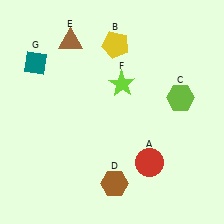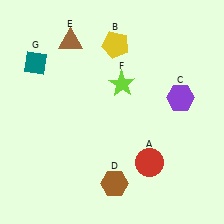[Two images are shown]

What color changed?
The hexagon (C) changed from lime in Image 1 to purple in Image 2.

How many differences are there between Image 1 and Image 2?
There is 1 difference between the two images.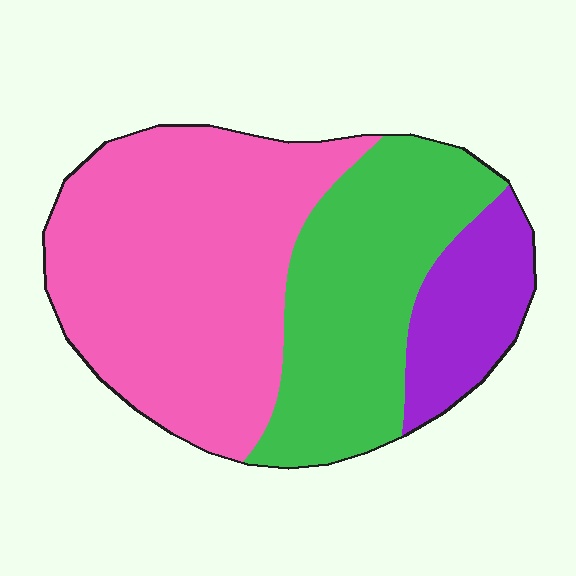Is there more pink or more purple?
Pink.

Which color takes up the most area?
Pink, at roughly 50%.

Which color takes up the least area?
Purple, at roughly 15%.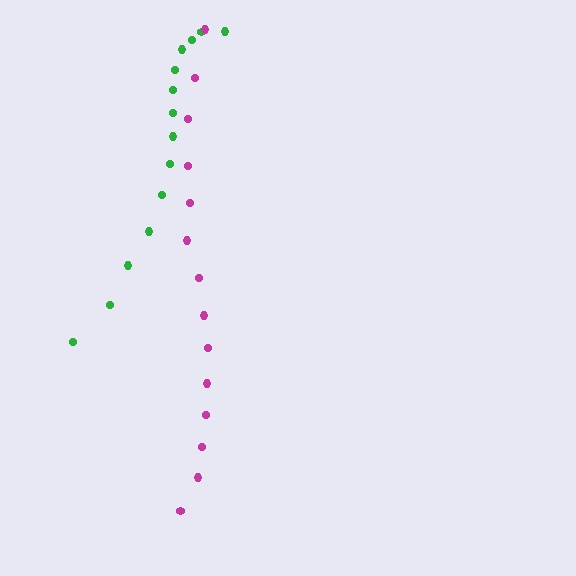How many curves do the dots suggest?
There are 2 distinct paths.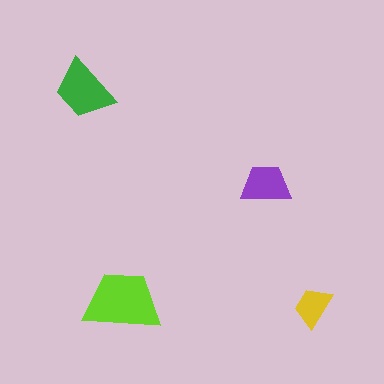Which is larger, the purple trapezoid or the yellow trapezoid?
The purple one.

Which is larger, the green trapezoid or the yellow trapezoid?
The green one.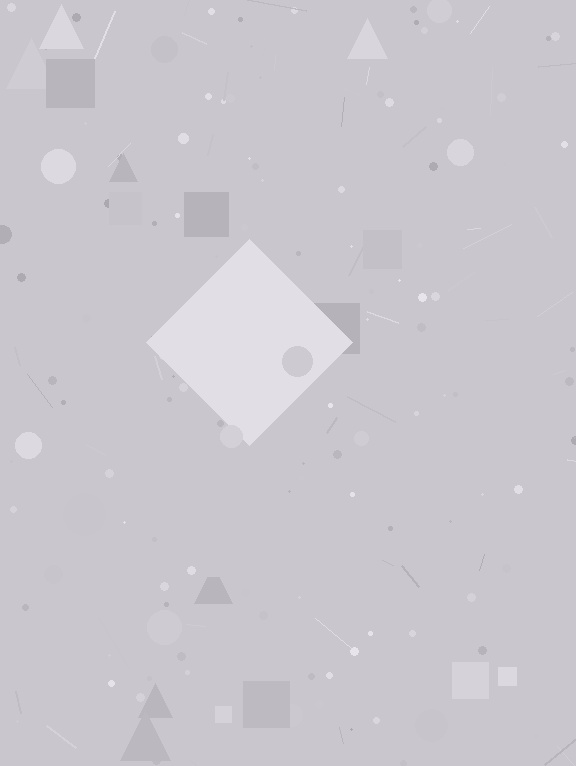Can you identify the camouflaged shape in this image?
The camouflaged shape is a diamond.